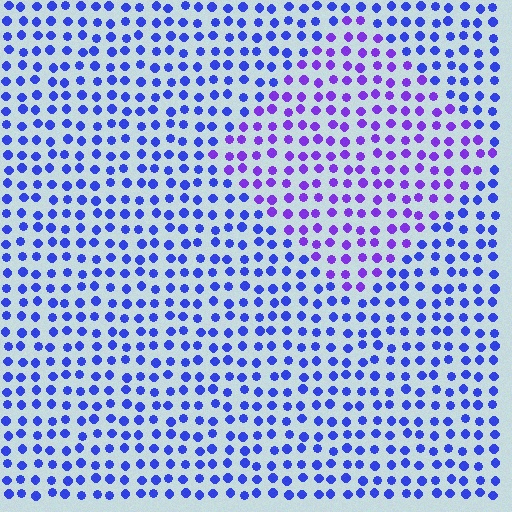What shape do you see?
I see a diamond.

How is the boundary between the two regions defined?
The boundary is defined purely by a slight shift in hue (about 33 degrees). Spacing, size, and orientation are identical on both sides.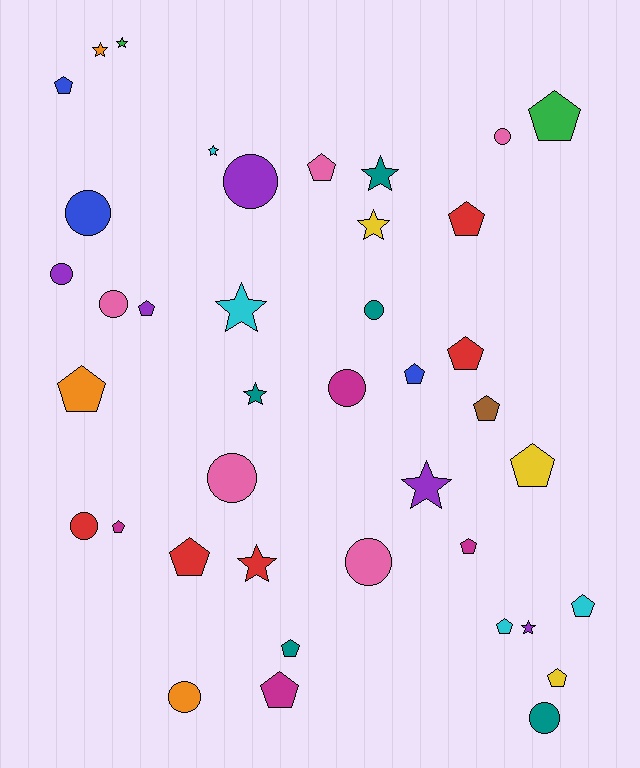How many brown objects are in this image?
There is 1 brown object.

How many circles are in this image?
There are 12 circles.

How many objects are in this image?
There are 40 objects.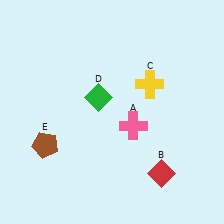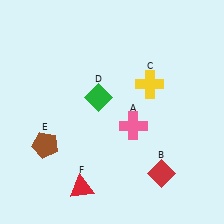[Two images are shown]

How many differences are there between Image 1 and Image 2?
There is 1 difference between the two images.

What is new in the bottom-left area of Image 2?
A red triangle (F) was added in the bottom-left area of Image 2.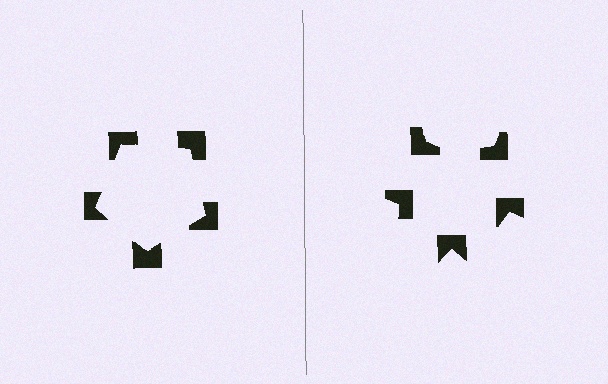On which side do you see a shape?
An illusory pentagon appears on the left side. On the right side the wedge cuts are rotated, so no coherent shape forms.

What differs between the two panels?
The notched squares are positioned identically on both sides; only the wedge orientations differ. On the left they align to a pentagon; on the right they are misaligned.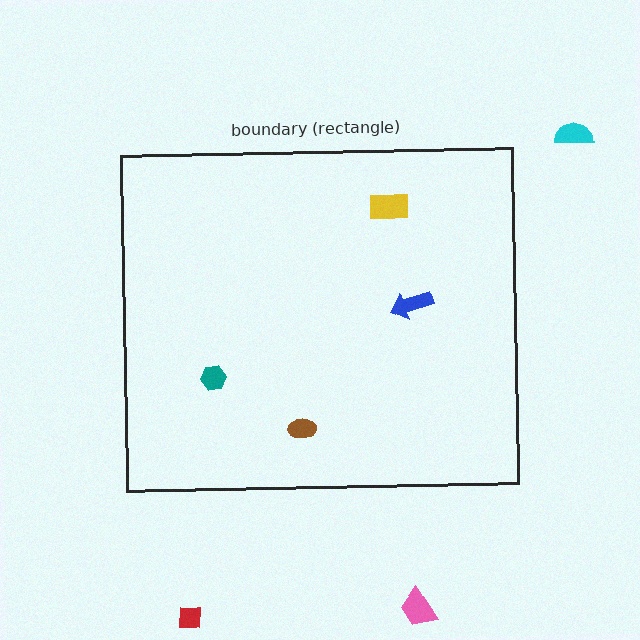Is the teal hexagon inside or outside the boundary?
Inside.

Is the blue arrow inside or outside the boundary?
Inside.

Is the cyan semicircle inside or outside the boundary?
Outside.